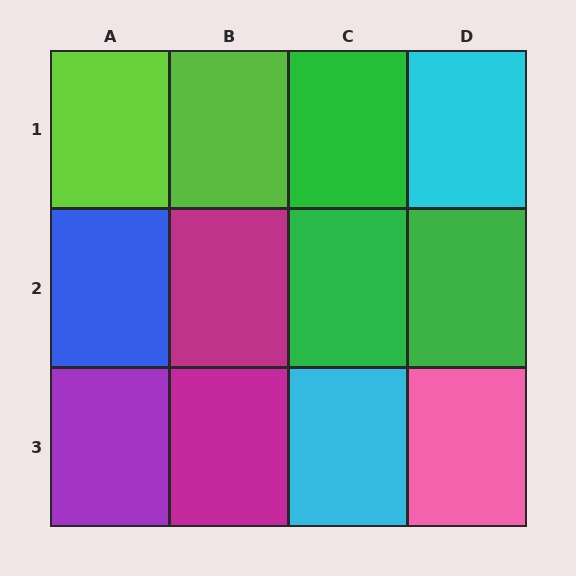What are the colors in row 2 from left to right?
Blue, magenta, green, green.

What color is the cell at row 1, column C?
Green.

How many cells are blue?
1 cell is blue.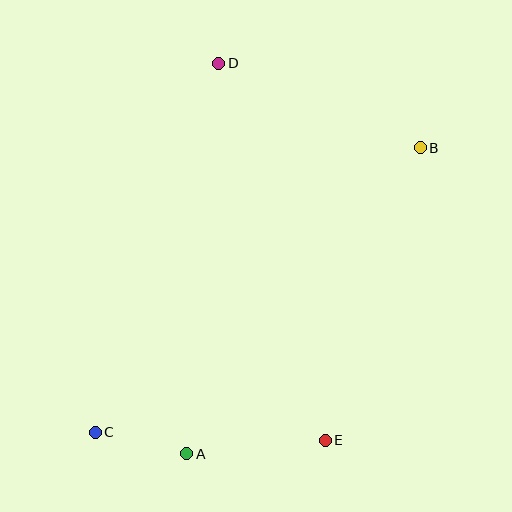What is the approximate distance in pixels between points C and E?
The distance between C and E is approximately 230 pixels.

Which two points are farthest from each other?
Points B and C are farthest from each other.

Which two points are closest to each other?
Points A and C are closest to each other.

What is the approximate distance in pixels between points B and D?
The distance between B and D is approximately 219 pixels.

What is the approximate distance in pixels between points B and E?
The distance between B and E is approximately 308 pixels.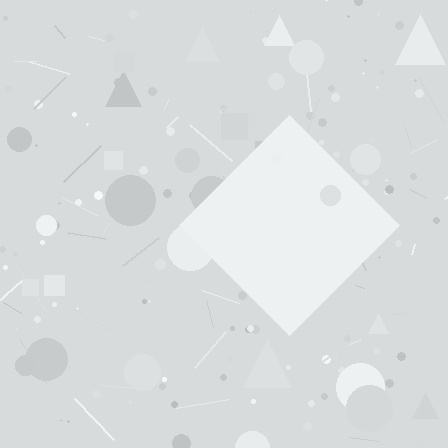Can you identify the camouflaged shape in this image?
The camouflaged shape is a diamond.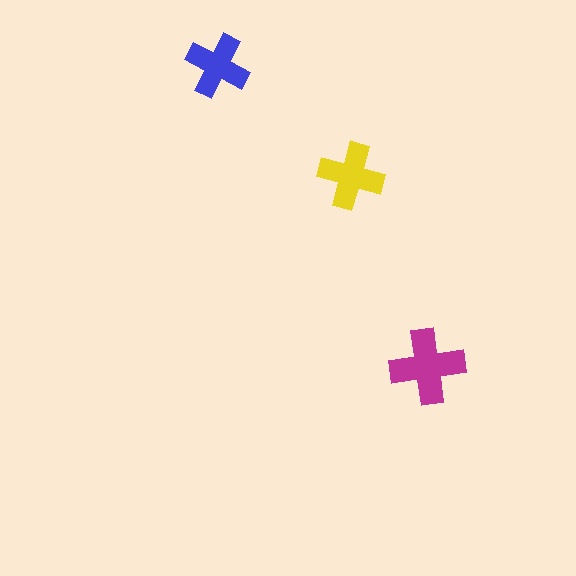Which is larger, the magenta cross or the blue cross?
The magenta one.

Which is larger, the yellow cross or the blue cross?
The yellow one.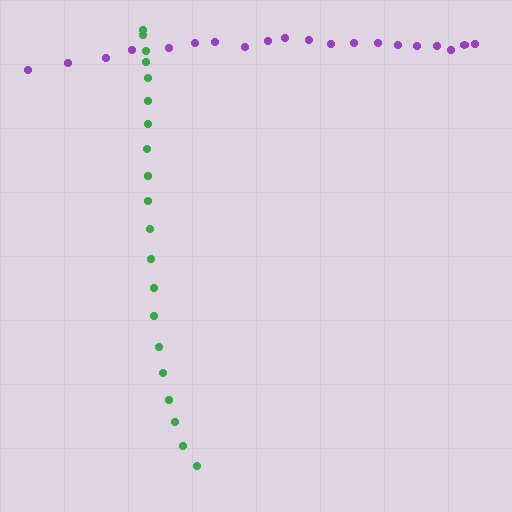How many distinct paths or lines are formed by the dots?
There are 2 distinct paths.